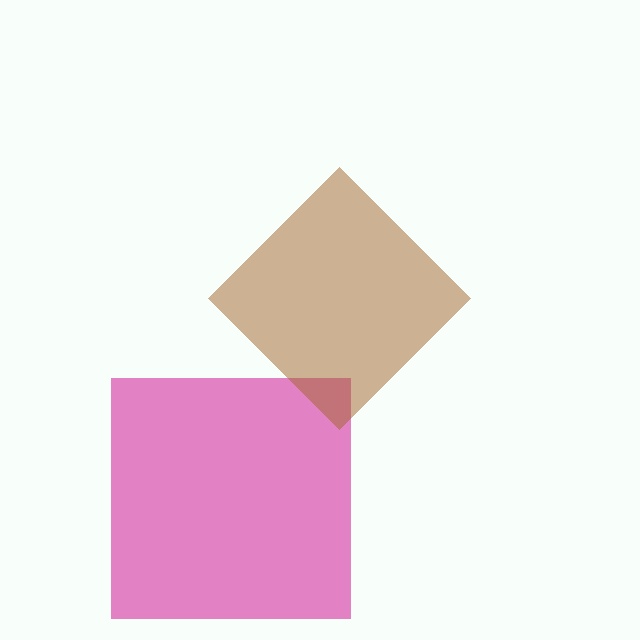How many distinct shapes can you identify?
There are 2 distinct shapes: a magenta square, a brown diamond.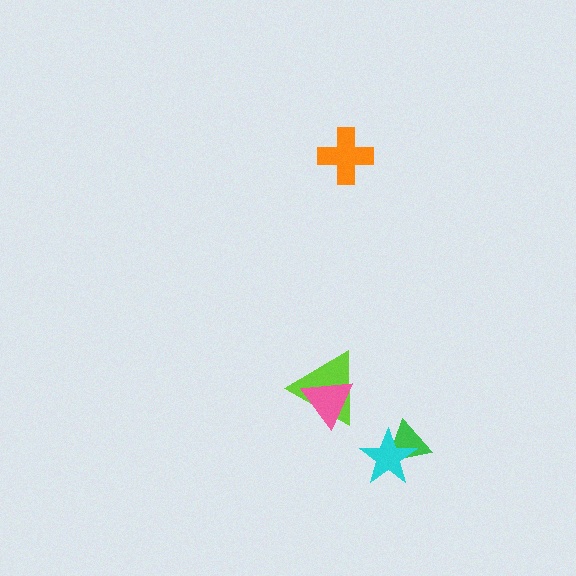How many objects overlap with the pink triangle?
1 object overlaps with the pink triangle.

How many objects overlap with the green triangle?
1 object overlaps with the green triangle.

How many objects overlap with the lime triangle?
1 object overlaps with the lime triangle.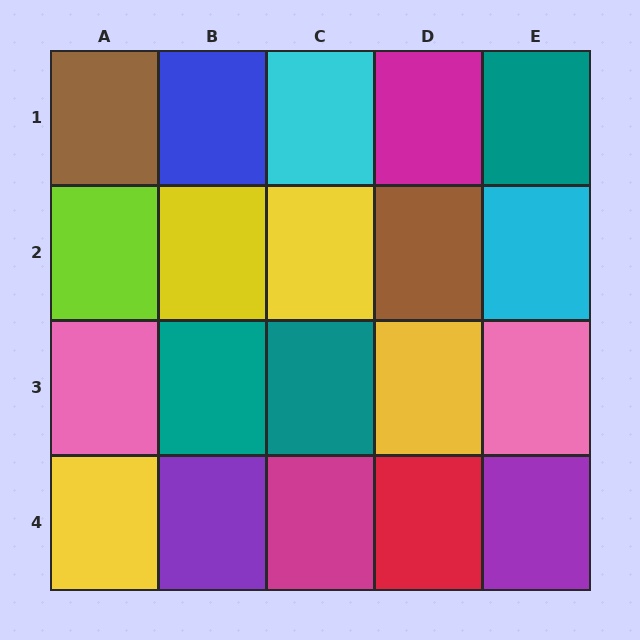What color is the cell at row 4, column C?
Magenta.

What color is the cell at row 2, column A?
Lime.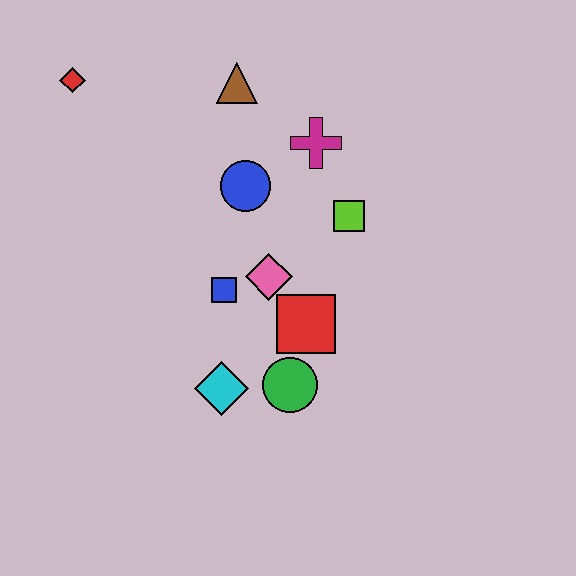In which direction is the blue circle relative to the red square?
The blue circle is above the red square.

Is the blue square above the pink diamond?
No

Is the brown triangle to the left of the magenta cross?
Yes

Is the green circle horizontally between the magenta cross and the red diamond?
Yes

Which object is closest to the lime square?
The magenta cross is closest to the lime square.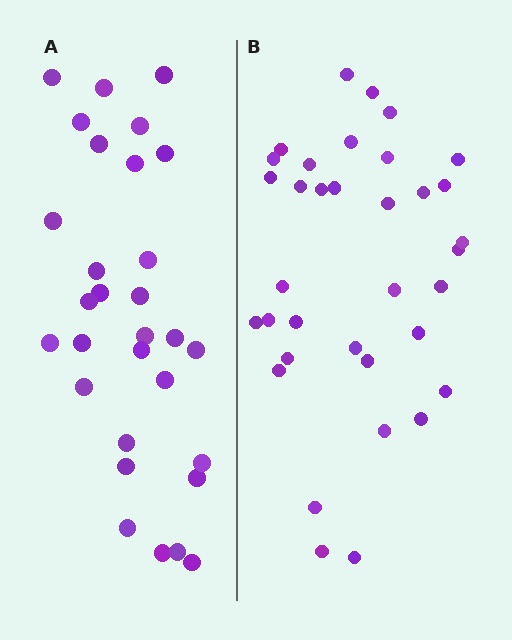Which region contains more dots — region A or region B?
Region B (the right region) has more dots.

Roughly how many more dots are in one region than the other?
Region B has about 5 more dots than region A.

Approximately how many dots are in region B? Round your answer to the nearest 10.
About 40 dots. (The exact count is 35, which rounds to 40.)